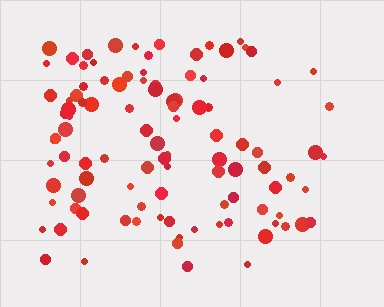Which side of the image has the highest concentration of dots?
The left.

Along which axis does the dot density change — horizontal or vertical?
Horizontal.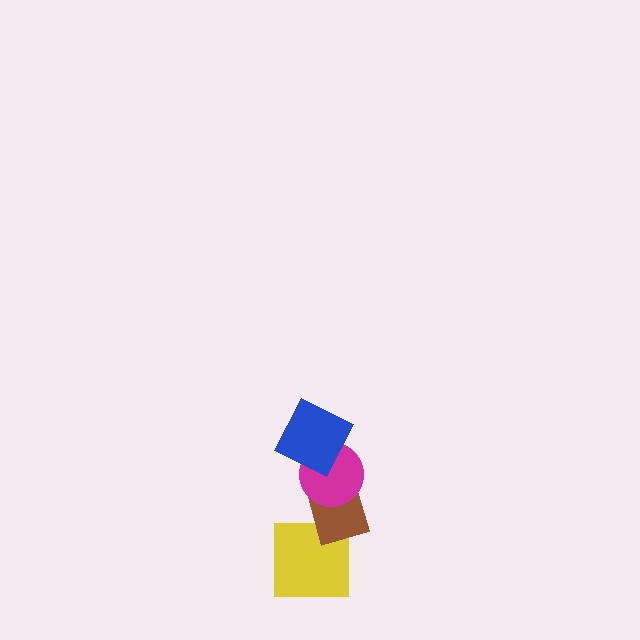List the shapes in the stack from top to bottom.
From top to bottom: the blue square, the magenta circle, the brown diamond, the yellow square.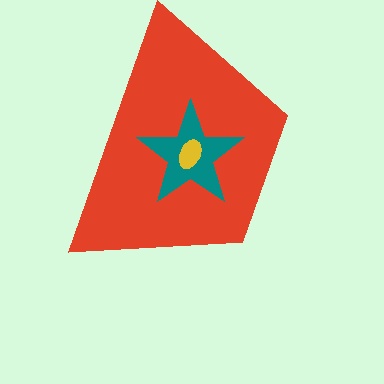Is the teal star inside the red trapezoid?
Yes.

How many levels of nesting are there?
3.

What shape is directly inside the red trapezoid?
The teal star.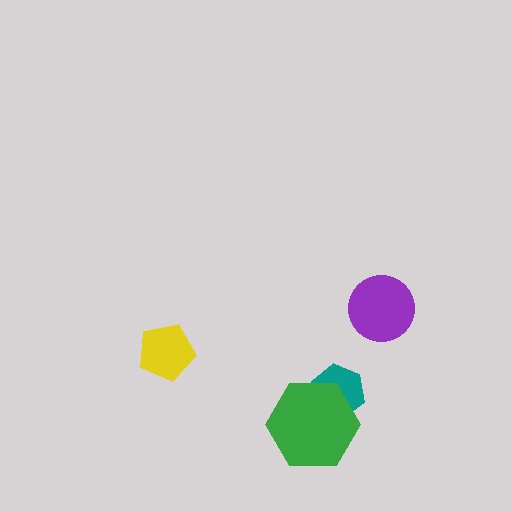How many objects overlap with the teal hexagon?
1 object overlaps with the teal hexagon.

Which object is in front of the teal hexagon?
The green hexagon is in front of the teal hexagon.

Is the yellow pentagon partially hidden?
No, no other shape covers it.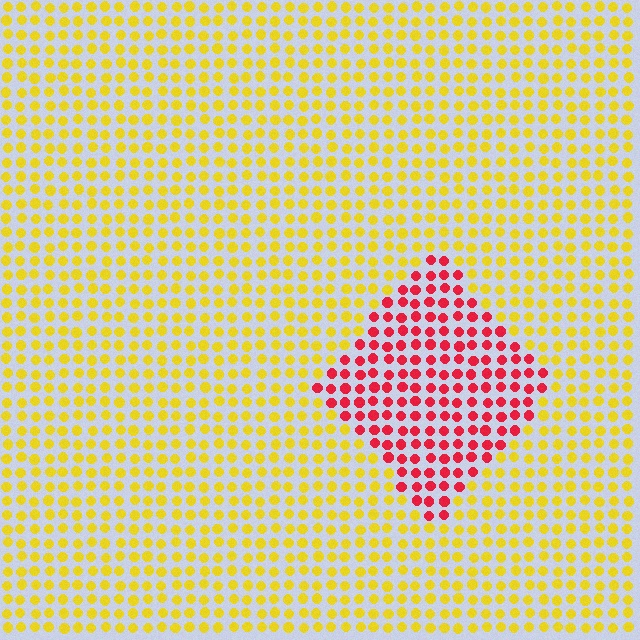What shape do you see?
I see a diamond.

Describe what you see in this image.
The image is filled with small yellow elements in a uniform arrangement. A diamond-shaped region is visible where the elements are tinted to a slightly different hue, forming a subtle color boundary.